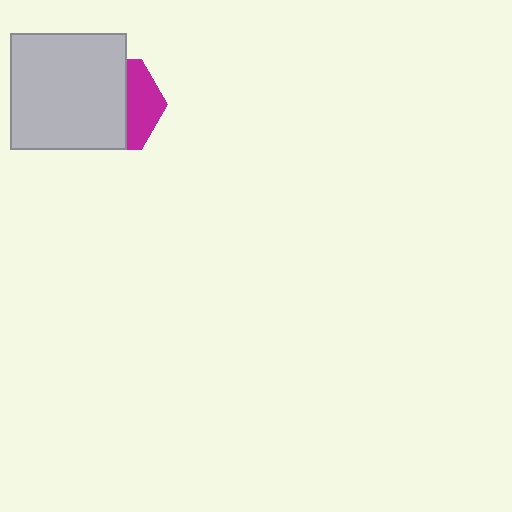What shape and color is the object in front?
The object in front is a light gray square.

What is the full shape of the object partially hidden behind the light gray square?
The partially hidden object is a magenta hexagon.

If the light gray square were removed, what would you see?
You would see the complete magenta hexagon.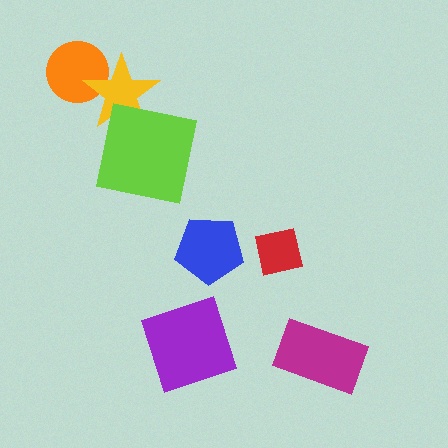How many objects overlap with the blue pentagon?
0 objects overlap with the blue pentagon.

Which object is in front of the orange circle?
The yellow star is in front of the orange circle.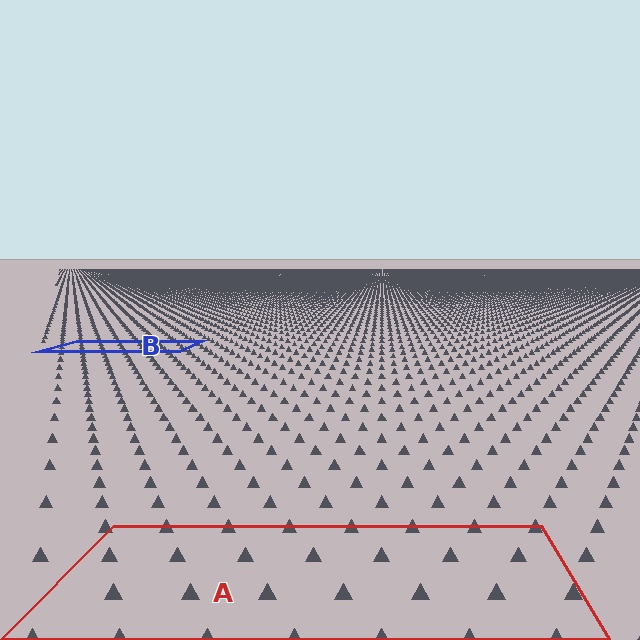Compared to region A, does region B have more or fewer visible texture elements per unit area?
Region B has more texture elements per unit area — they are packed more densely because it is farther away.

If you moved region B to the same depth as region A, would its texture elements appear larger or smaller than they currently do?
They would appear larger. At a closer depth, the same texture elements are projected at a bigger on-screen size.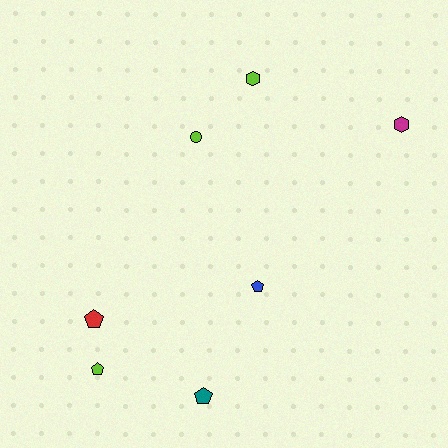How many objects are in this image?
There are 7 objects.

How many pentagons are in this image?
There are 4 pentagons.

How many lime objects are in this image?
There are 3 lime objects.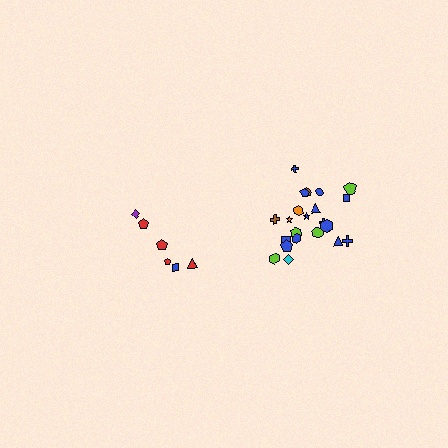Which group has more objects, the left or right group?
The right group.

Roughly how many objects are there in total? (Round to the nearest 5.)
Roughly 30 objects in total.